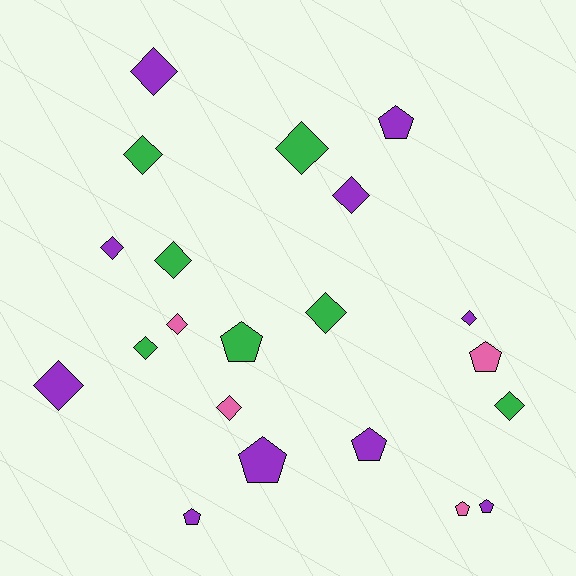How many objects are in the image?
There are 21 objects.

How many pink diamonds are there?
There are 2 pink diamonds.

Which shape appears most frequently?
Diamond, with 13 objects.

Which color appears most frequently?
Purple, with 10 objects.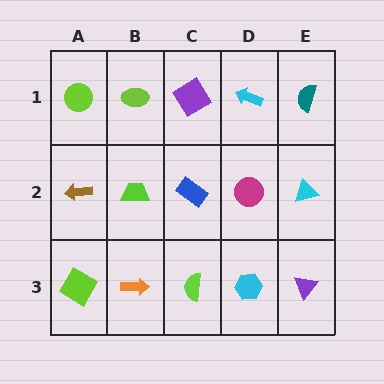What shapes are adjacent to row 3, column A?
A brown arrow (row 2, column A), an orange arrow (row 3, column B).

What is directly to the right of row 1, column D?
A teal semicircle.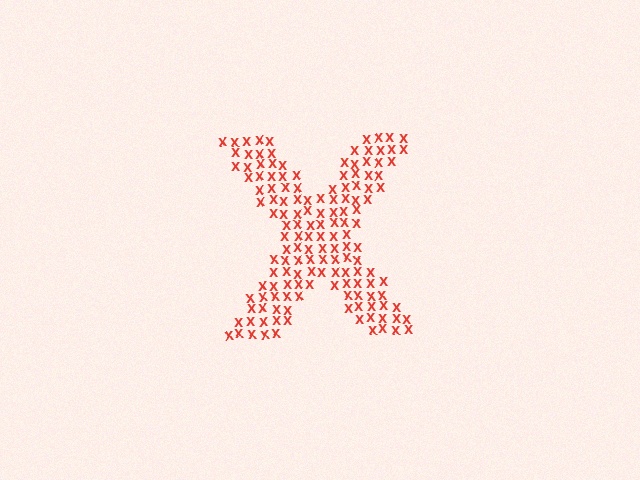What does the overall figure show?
The overall figure shows the letter X.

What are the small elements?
The small elements are letter X's.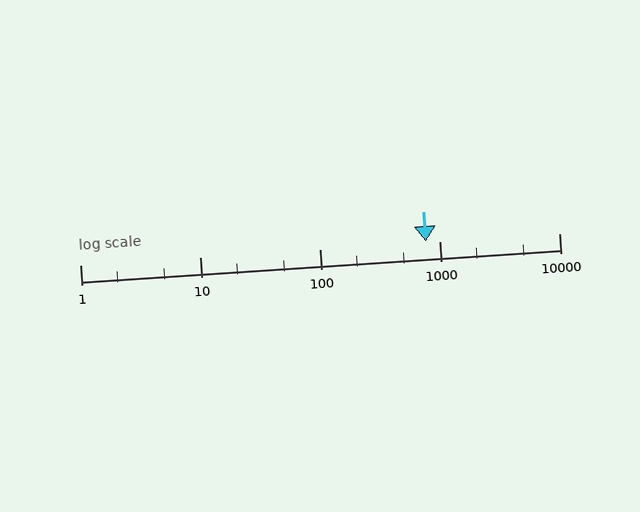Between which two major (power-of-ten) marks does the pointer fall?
The pointer is between 100 and 1000.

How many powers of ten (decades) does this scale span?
The scale spans 4 decades, from 1 to 10000.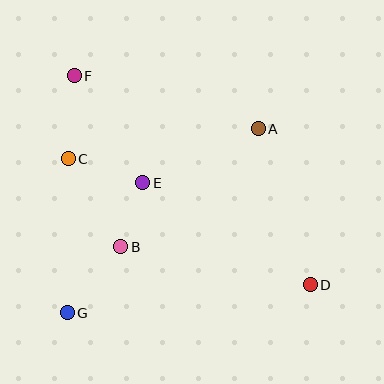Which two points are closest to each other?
Points B and E are closest to each other.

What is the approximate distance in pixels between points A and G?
The distance between A and G is approximately 266 pixels.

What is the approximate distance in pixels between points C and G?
The distance between C and G is approximately 154 pixels.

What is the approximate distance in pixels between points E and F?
The distance between E and F is approximately 127 pixels.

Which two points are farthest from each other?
Points D and F are farthest from each other.